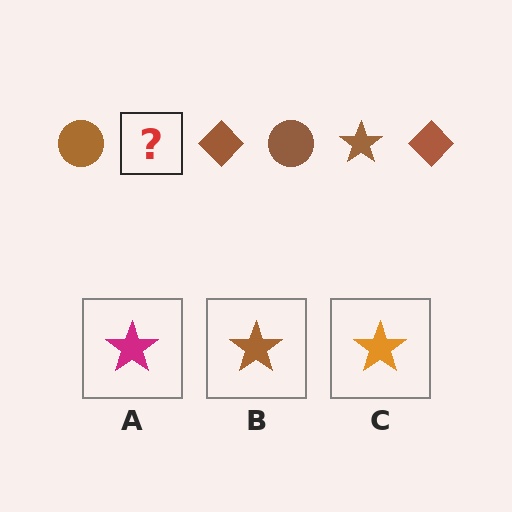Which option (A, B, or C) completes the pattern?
B.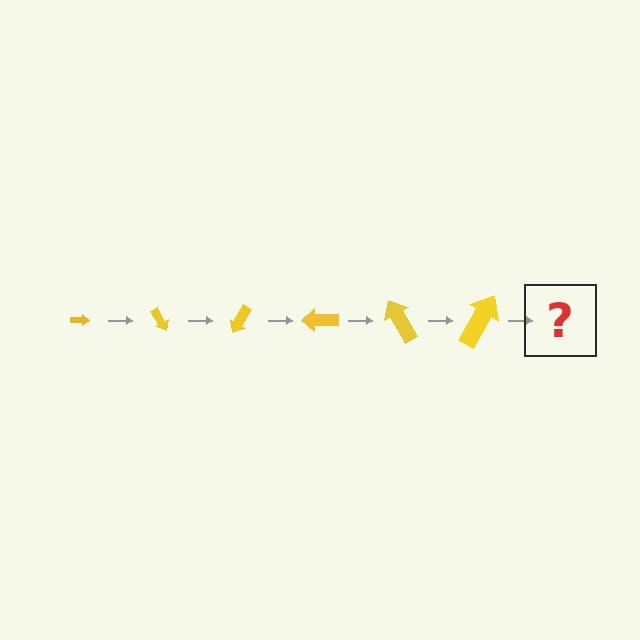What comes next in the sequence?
The next element should be an arrow, larger than the previous one and rotated 360 degrees from the start.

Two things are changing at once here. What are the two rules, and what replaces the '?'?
The two rules are that the arrow grows larger each step and it rotates 60 degrees each step. The '?' should be an arrow, larger than the previous one and rotated 360 degrees from the start.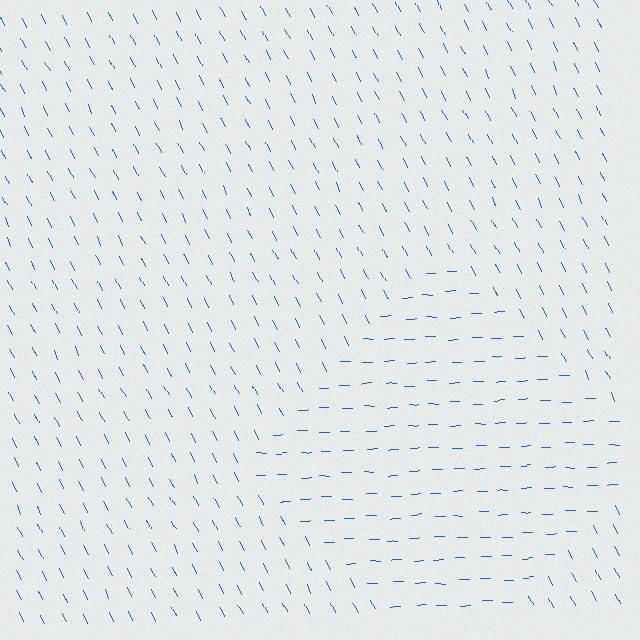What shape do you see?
I see a diamond.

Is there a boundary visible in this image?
Yes, there is a texture boundary formed by a change in line orientation.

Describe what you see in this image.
The image is filled with small blue line segments. A diamond region in the image has lines oriented differently from the surrounding lines, creating a visible texture boundary.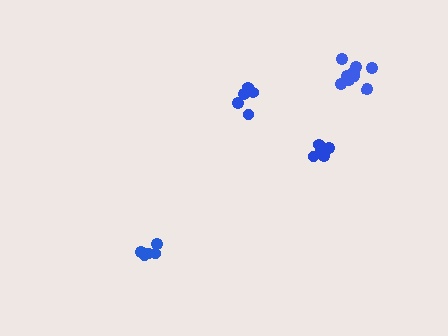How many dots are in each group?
Group 1: 9 dots, Group 2: 5 dots, Group 3: 5 dots, Group 4: 5 dots (24 total).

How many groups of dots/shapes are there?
There are 4 groups.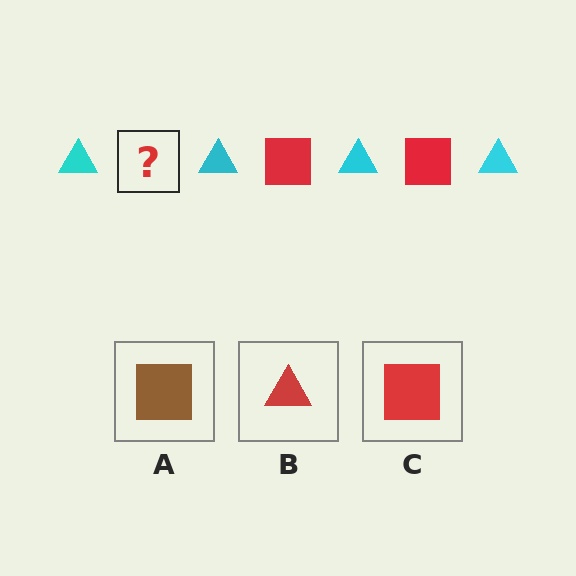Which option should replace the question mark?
Option C.